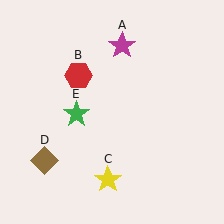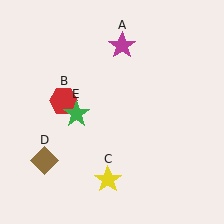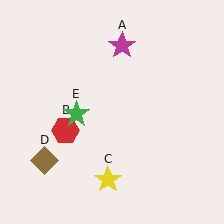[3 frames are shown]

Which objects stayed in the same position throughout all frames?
Magenta star (object A) and yellow star (object C) and brown diamond (object D) and green star (object E) remained stationary.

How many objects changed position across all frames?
1 object changed position: red hexagon (object B).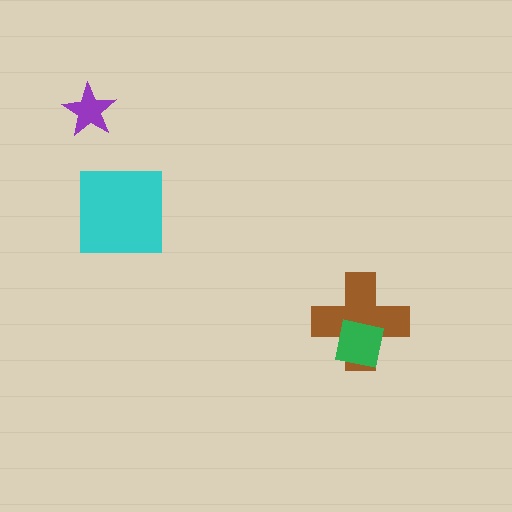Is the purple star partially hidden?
No, no other shape covers it.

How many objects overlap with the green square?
1 object overlaps with the green square.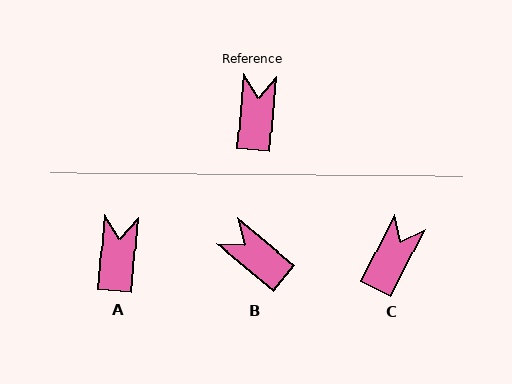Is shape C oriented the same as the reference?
No, it is off by about 22 degrees.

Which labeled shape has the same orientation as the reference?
A.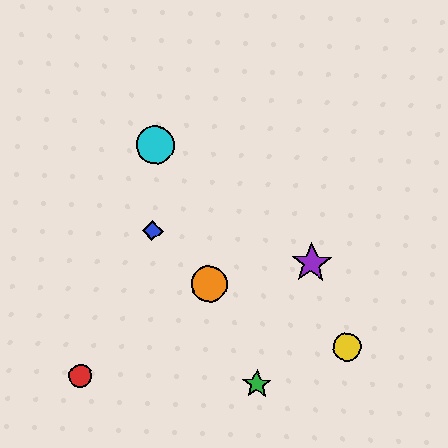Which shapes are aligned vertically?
The blue diamond, the cyan circle are aligned vertically.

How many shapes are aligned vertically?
2 shapes (the blue diamond, the cyan circle) are aligned vertically.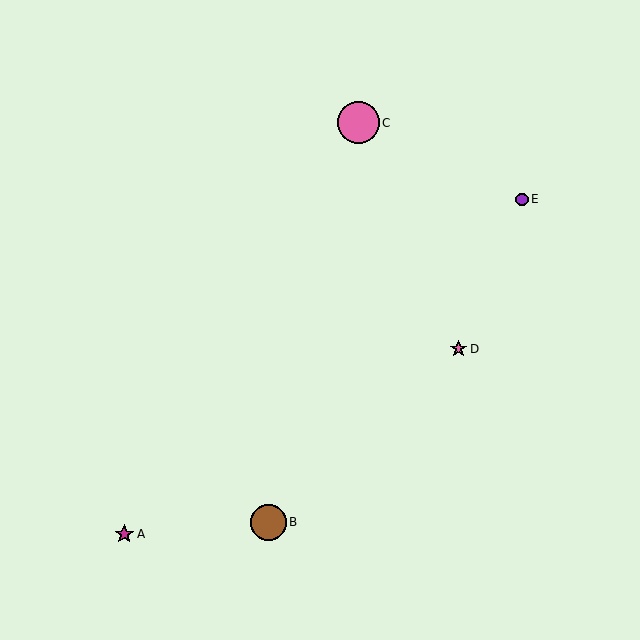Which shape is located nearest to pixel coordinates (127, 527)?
The magenta star (labeled A) at (124, 534) is nearest to that location.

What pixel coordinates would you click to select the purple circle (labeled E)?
Click at (522, 199) to select the purple circle E.